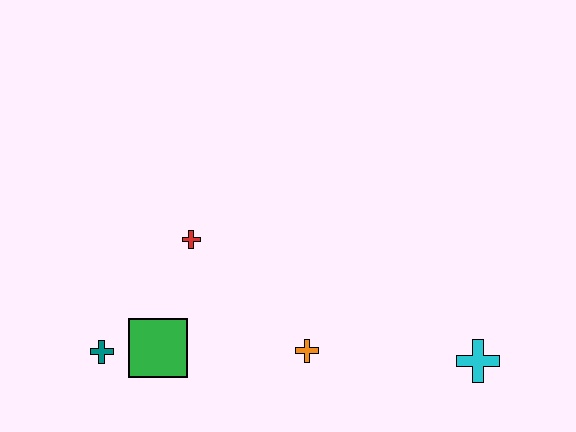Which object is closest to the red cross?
The green square is closest to the red cross.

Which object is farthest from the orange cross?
The teal cross is farthest from the orange cross.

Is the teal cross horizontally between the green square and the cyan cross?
No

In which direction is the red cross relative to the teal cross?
The red cross is above the teal cross.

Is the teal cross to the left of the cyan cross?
Yes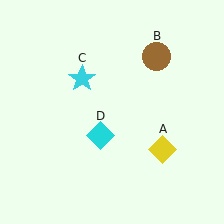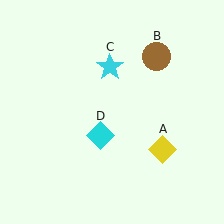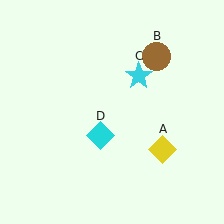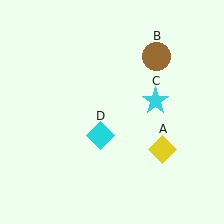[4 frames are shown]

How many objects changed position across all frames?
1 object changed position: cyan star (object C).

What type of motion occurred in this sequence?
The cyan star (object C) rotated clockwise around the center of the scene.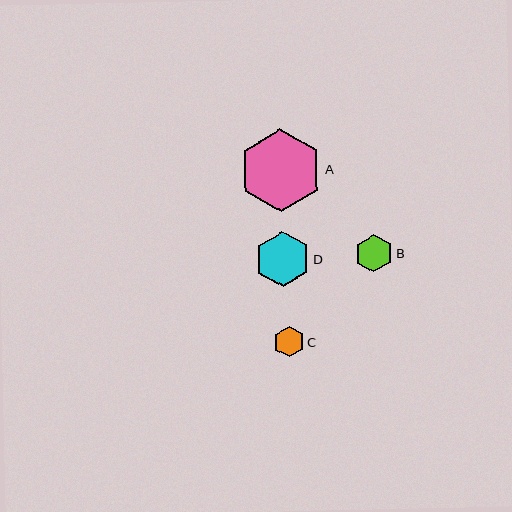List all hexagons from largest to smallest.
From largest to smallest: A, D, B, C.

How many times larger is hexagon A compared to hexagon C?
Hexagon A is approximately 2.7 times the size of hexagon C.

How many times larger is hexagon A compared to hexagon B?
Hexagon A is approximately 2.2 times the size of hexagon B.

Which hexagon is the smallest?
Hexagon C is the smallest with a size of approximately 31 pixels.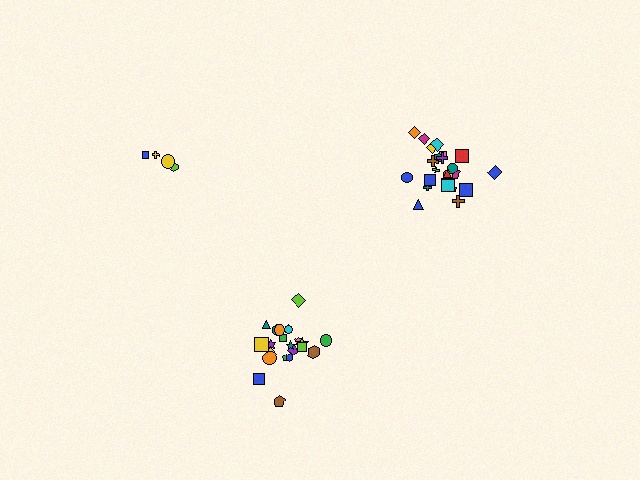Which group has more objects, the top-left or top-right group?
The top-right group.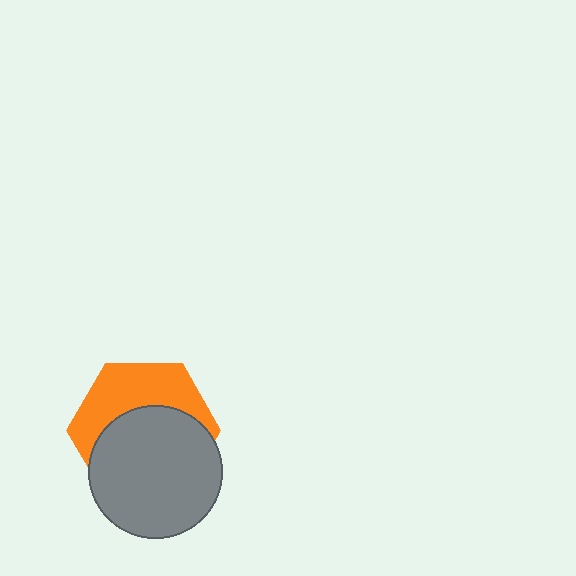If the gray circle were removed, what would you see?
You would see the complete orange hexagon.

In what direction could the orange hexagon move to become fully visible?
The orange hexagon could move up. That would shift it out from behind the gray circle entirely.